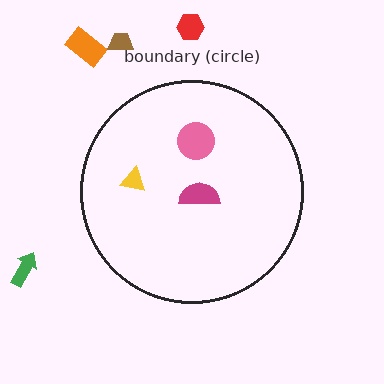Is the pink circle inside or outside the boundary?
Inside.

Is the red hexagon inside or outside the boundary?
Outside.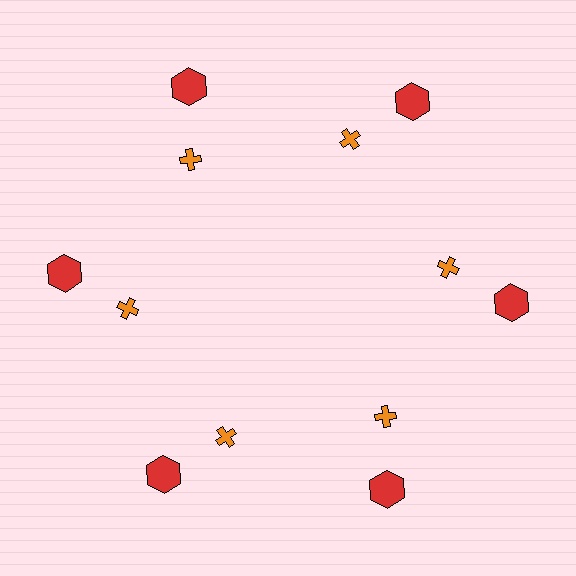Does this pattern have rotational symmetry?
Yes, this pattern has 6-fold rotational symmetry. It looks the same after rotating 60 degrees around the center.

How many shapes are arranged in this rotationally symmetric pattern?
There are 12 shapes, arranged in 6 groups of 2.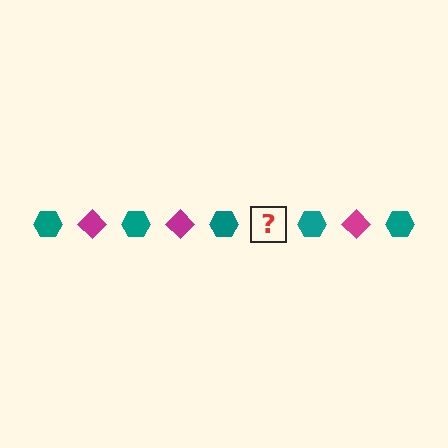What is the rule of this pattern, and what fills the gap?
The rule is that the pattern alternates between teal hexagon and magenta diamond. The gap should be filled with a magenta diamond.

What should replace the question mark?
The question mark should be replaced with a magenta diamond.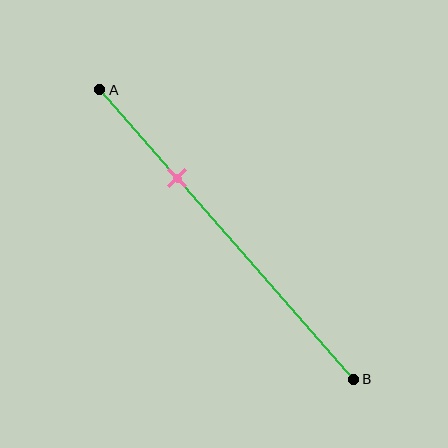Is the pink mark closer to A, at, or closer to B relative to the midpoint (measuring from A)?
The pink mark is closer to point A than the midpoint of segment AB.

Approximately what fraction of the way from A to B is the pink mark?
The pink mark is approximately 30% of the way from A to B.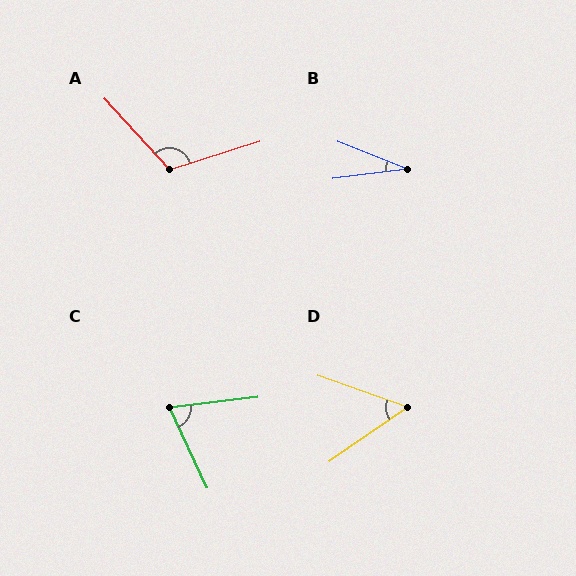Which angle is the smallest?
B, at approximately 28 degrees.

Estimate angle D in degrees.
Approximately 54 degrees.